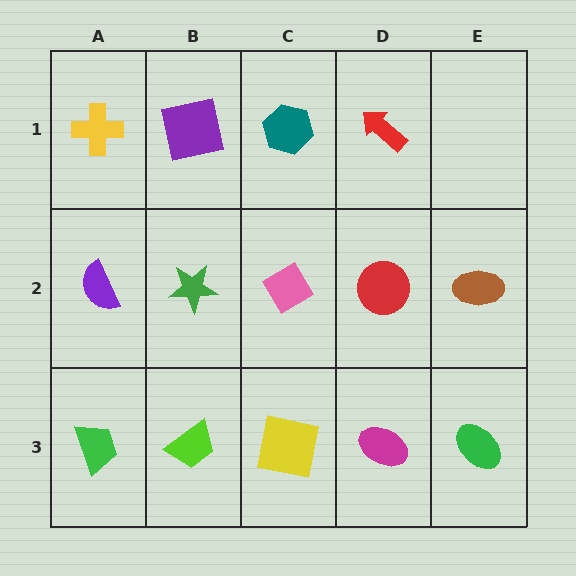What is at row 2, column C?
A pink diamond.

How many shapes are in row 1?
4 shapes.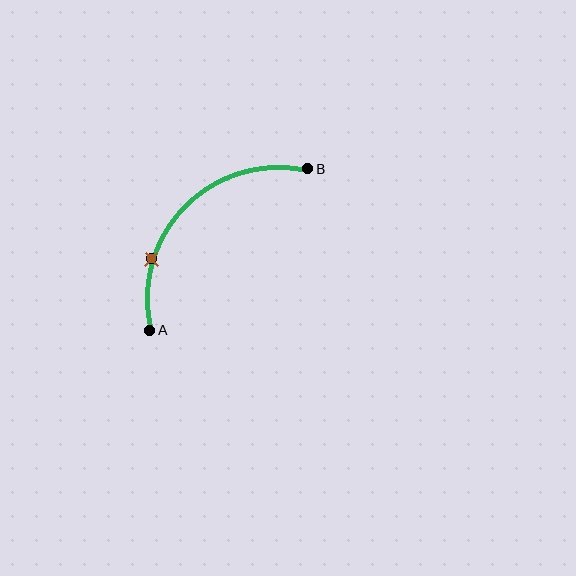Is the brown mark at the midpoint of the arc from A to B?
No. The brown mark lies on the arc but is closer to endpoint A. The arc midpoint would be at the point on the curve equidistant along the arc from both A and B.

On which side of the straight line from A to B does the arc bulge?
The arc bulges above and to the left of the straight line connecting A and B.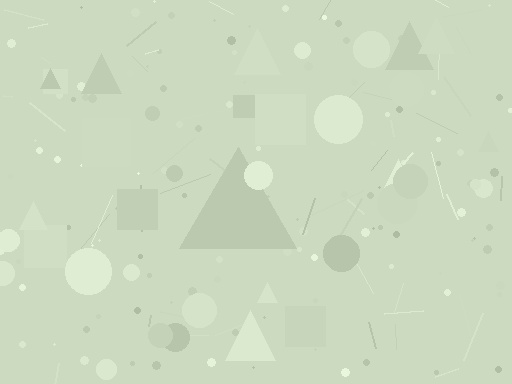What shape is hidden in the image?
A triangle is hidden in the image.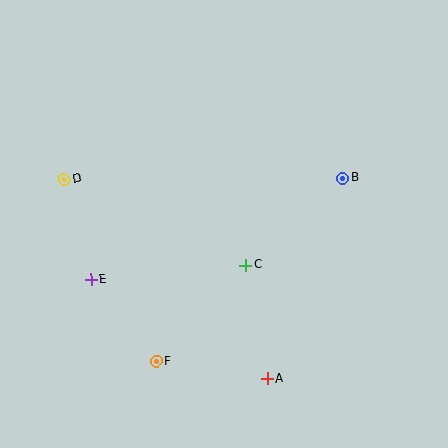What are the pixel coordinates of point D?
Point D is at (64, 179).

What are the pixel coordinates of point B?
Point B is at (343, 178).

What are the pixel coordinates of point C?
Point C is at (246, 265).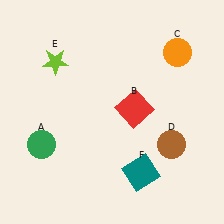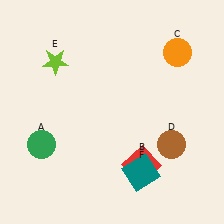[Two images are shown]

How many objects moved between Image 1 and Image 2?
1 object moved between the two images.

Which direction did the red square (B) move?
The red square (B) moved down.